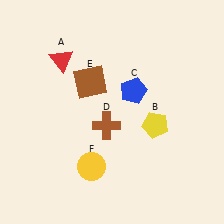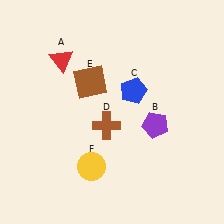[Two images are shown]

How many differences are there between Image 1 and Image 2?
There is 1 difference between the two images.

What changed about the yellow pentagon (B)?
In Image 1, B is yellow. In Image 2, it changed to purple.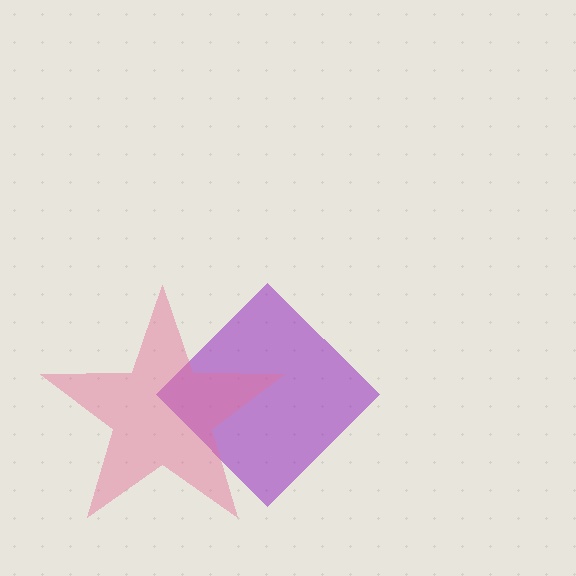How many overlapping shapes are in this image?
There are 2 overlapping shapes in the image.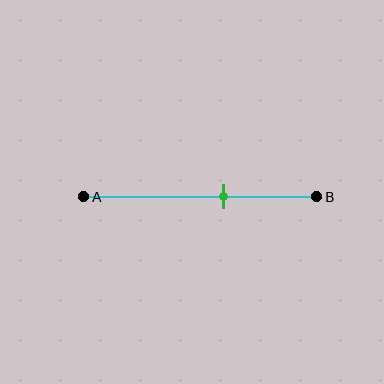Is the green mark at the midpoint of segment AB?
No, the mark is at about 60% from A, not at the 50% midpoint.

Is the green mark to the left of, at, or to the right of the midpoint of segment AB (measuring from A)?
The green mark is to the right of the midpoint of segment AB.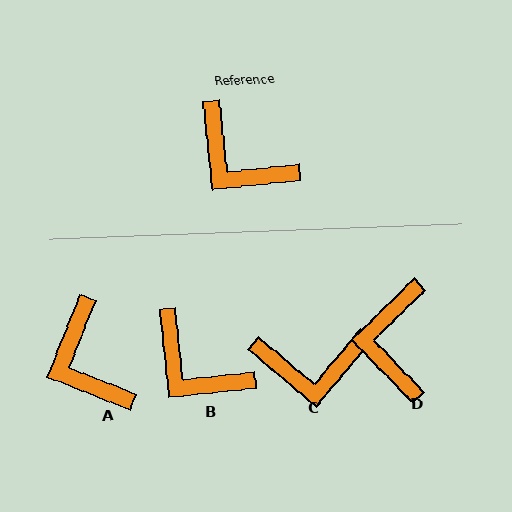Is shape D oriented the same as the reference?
No, it is off by about 52 degrees.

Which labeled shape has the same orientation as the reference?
B.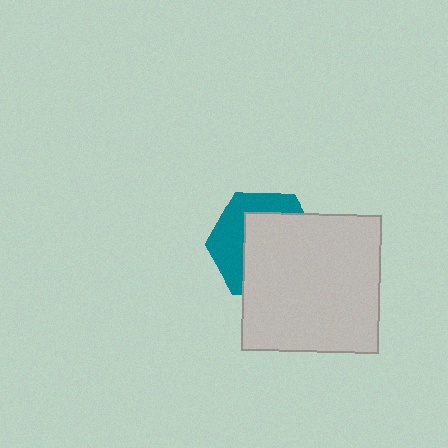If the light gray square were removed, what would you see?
You would see the complete teal hexagon.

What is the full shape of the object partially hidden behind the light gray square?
The partially hidden object is a teal hexagon.